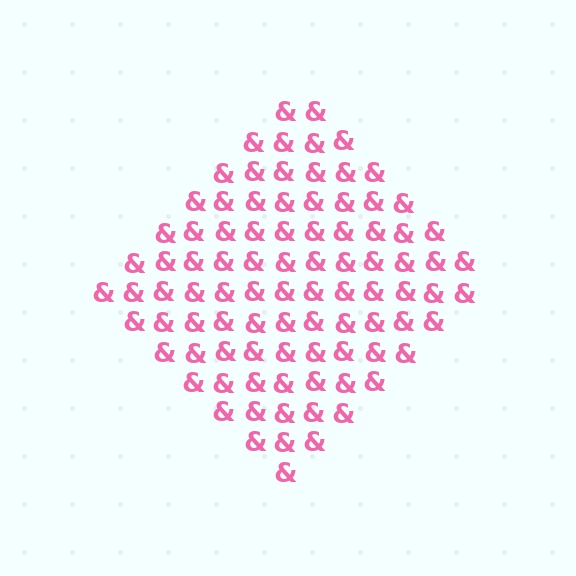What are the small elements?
The small elements are ampersands.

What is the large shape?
The large shape is a diamond.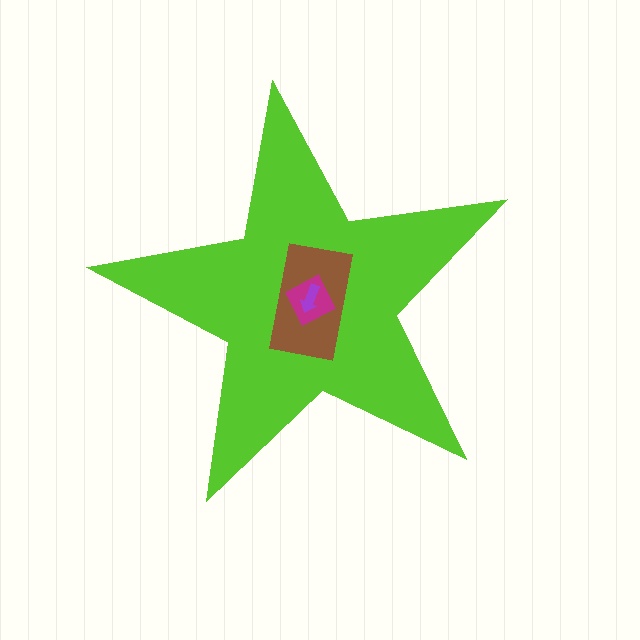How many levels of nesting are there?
4.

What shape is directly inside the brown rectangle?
The magenta diamond.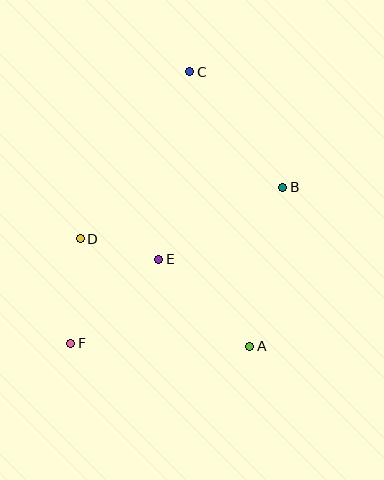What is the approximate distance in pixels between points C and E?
The distance between C and E is approximately 190 pixels.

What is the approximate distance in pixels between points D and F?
The distance between D and F is approximately 105 pixels.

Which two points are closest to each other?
Points D and E are closest to each other.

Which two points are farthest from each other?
Points C and F are farthest from each other.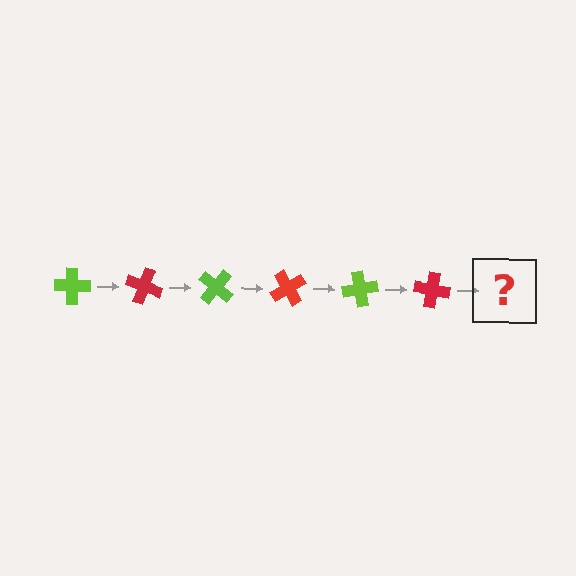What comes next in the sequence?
The next element should be a lime cross, rotated 120 degrees from the start.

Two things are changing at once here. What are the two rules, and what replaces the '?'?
The two rules are that it rotates 20 degrees each step and the color cycles through lime and red. The '?' should be a lime cross, rotated 120 degrees from the start.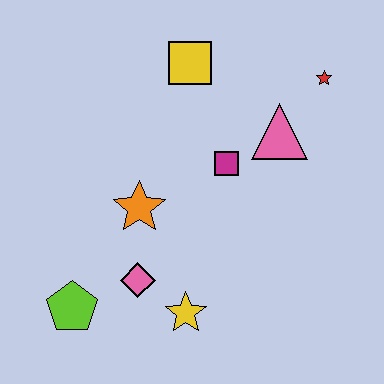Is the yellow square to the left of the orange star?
No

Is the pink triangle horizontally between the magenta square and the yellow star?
No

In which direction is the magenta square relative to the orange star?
The magenta square is to the right of the orange star.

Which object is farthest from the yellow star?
The red star is farthest from the yellow star.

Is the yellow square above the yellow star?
Yes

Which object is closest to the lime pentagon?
The pink diamond is closest to the lime pentagon.